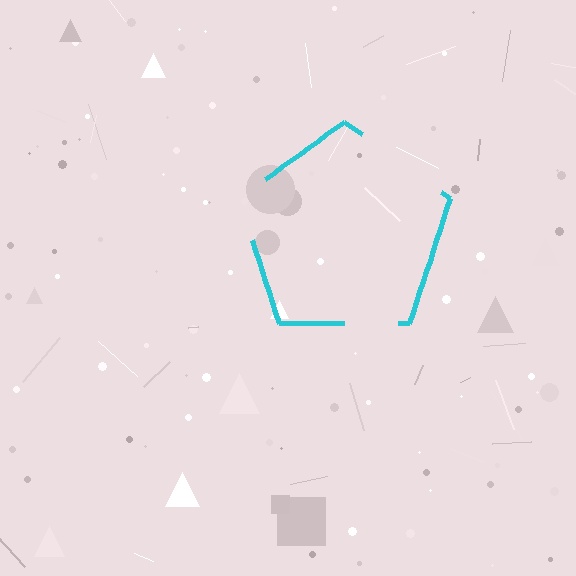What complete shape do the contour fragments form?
The contour fragments form a pentagon.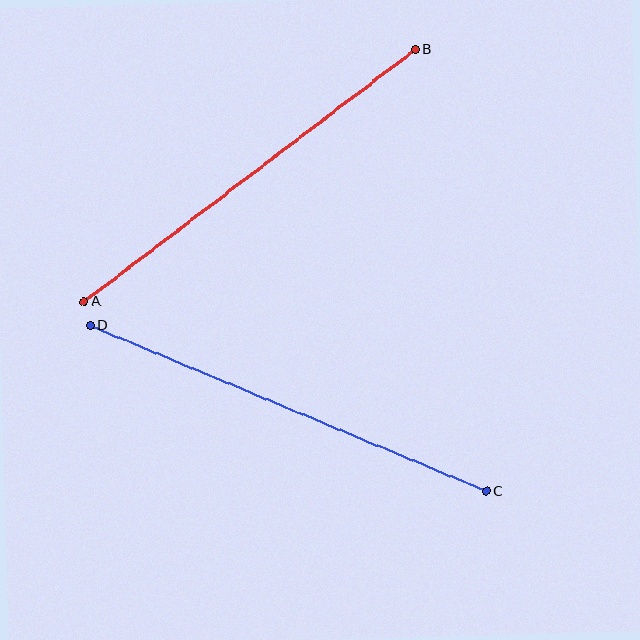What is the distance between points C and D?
The distance is approximately 429 pixels.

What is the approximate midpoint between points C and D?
The midpoint is at approximately (288, 408) pixels.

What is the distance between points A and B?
The distance is approximately 416 pixels.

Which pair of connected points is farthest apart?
Points C and D are farthest apart.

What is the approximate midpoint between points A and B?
The midpoint is at approximately (249, 175) pixels.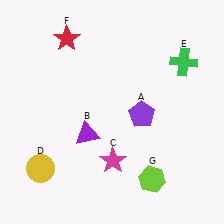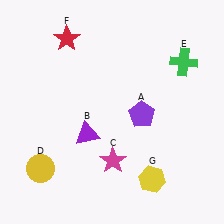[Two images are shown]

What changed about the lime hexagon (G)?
In Image 1, G is lime. In Image 2, it changed to yellow.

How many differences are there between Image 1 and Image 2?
There is 1 difference between the two images.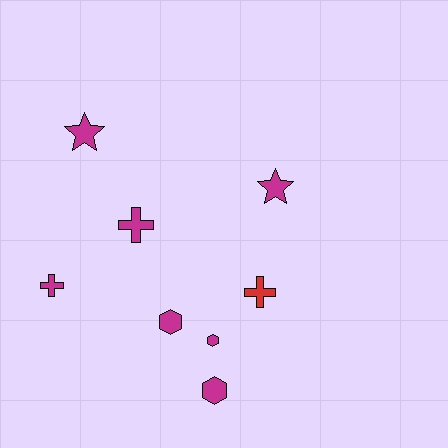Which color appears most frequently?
Magenta, with 7 objects.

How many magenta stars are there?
There are 2 magenta stars.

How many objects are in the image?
There are 8 objects.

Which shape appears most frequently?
Cross, with 3 objects.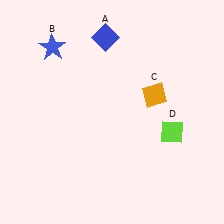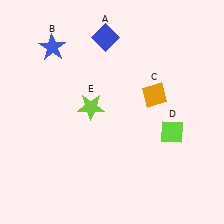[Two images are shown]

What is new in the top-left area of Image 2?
A lime star (E) was added in the top-left area of Image 2.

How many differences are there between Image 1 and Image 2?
There is 1 difference between the two images.